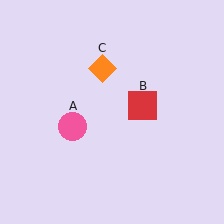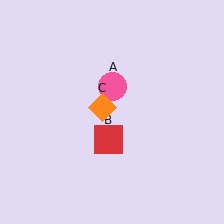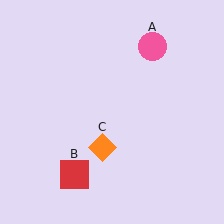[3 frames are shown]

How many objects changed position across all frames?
3 objects changed position: pink circle (object A), red square (object B), orange diamond (object C).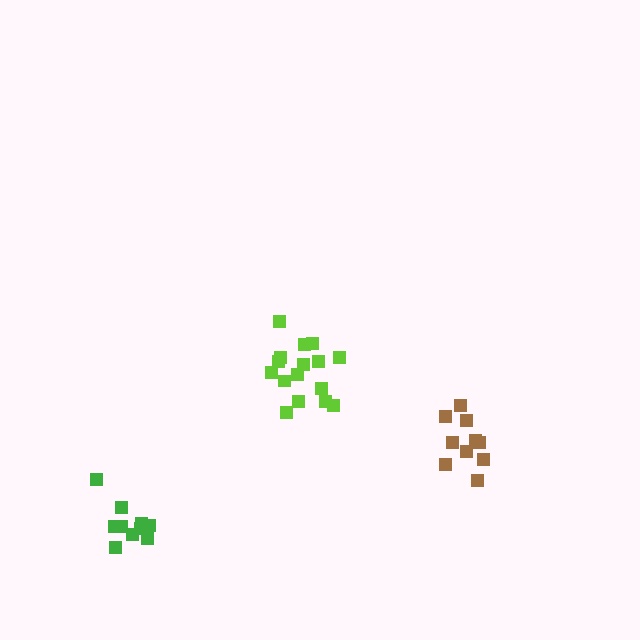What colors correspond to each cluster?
The clusters are colored: lime, green, brown.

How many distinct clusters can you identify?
There are 3 distinct clusters.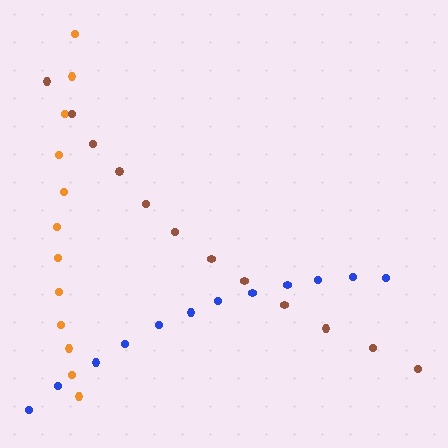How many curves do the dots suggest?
There are 3 distinct paths.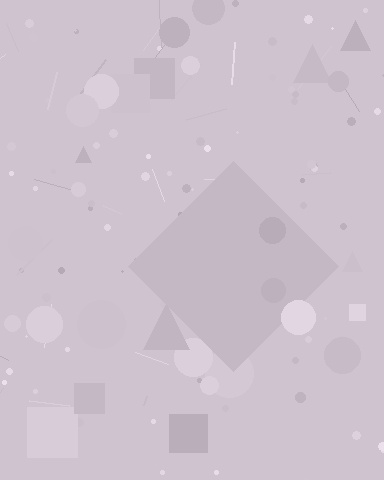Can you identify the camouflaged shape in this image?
The camouflaged shape is a diamond.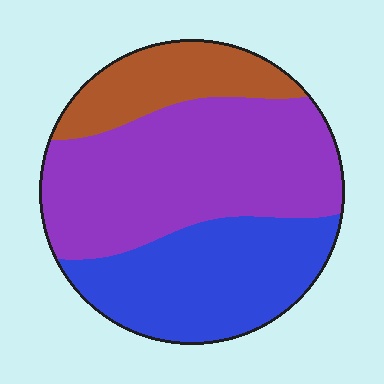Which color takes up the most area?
Purple, at roughly 50%.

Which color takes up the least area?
Brown, at roughly 20%.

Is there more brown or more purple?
Purple.